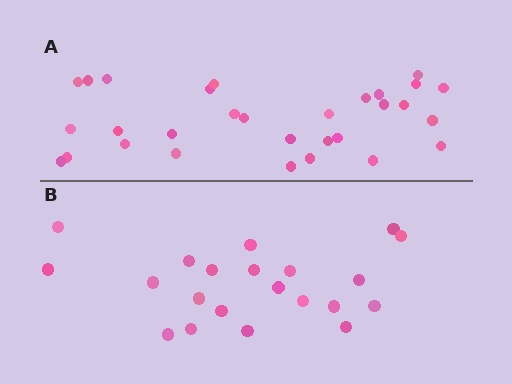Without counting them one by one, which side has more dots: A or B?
Region A (the top region) has more dots.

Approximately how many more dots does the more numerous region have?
Region A has roughly 8 or so more dots than region B.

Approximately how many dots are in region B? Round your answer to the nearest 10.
About 20 dots. (The exact count is 21, which rounds to 20.)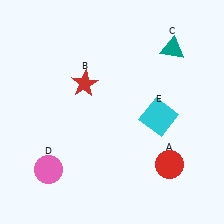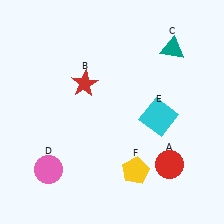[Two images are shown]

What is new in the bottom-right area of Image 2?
A yellow pentagon (F) was added in the bottom-right area of Image 2.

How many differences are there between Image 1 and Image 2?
There is 1 difference between the two images.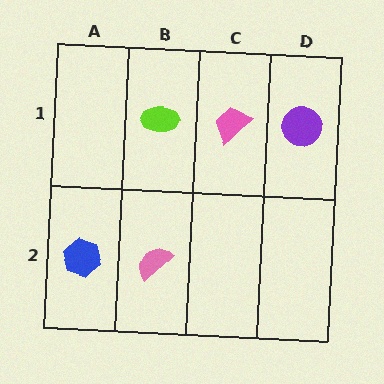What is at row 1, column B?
A lime ellipse.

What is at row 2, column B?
A pink semicircle.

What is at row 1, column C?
A pink trapezoid.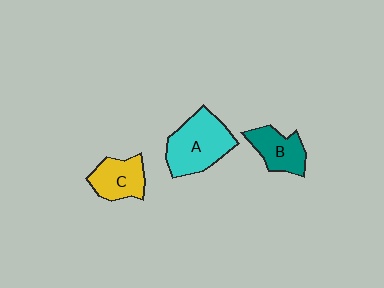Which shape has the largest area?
Shape A (cyan).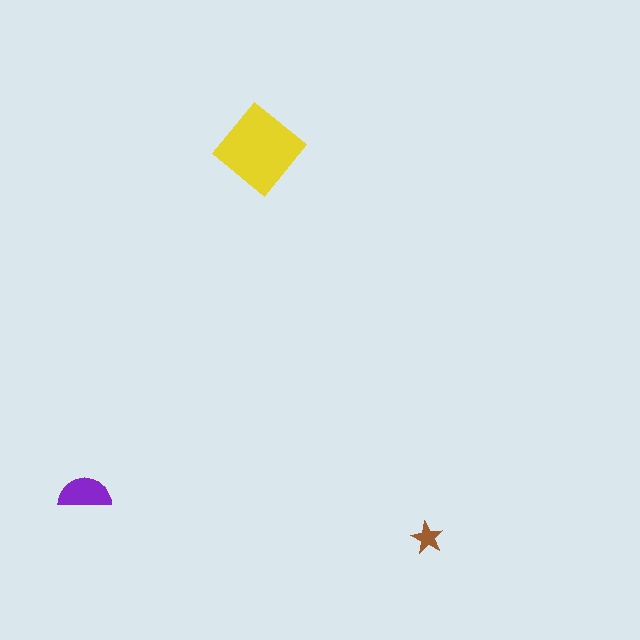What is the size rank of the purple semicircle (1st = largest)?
2nd.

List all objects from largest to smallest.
The yellow diamond, the purple semicircle, the brown star.